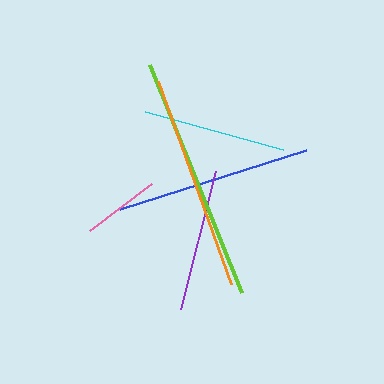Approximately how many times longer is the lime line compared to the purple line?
The lime line is approximately 1.7 times the length of the purple line.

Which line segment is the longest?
The lime line is the longest at approximately 246 pixels.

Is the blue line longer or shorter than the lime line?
The lime line is longer than the blue line.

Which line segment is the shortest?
The pink line is the shortest at approximately 78 pixels.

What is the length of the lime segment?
The lime segment is approximately 246 pixels long.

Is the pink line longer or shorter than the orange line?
The orange line is longer than the pink line.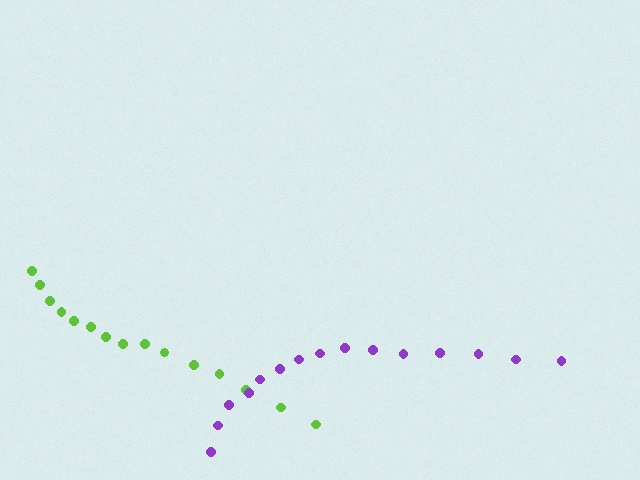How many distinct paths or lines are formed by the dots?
There are 2 distinct paths.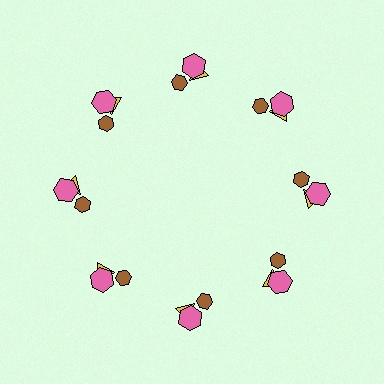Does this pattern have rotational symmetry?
Yes, this pattern has 8-fold rotational symmetry. It looks the same after rotating 45 degrees around the center.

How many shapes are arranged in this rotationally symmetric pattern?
There are 24 shapes, arranged in 8 groups of 3.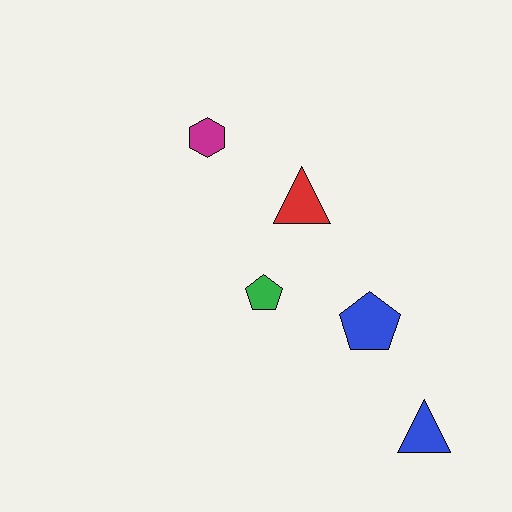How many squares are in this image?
There are no squares.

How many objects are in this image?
There are 5 objects.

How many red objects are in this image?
There is 1 red object.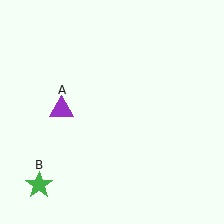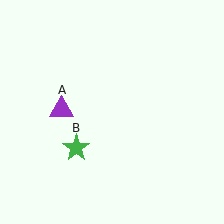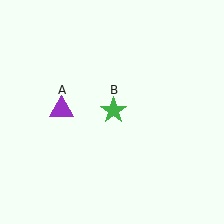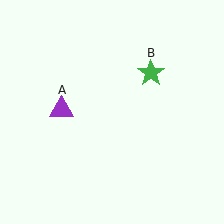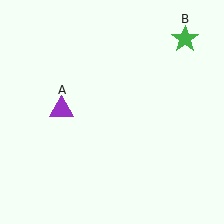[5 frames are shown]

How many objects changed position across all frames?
1 object changed position: green star (object B).